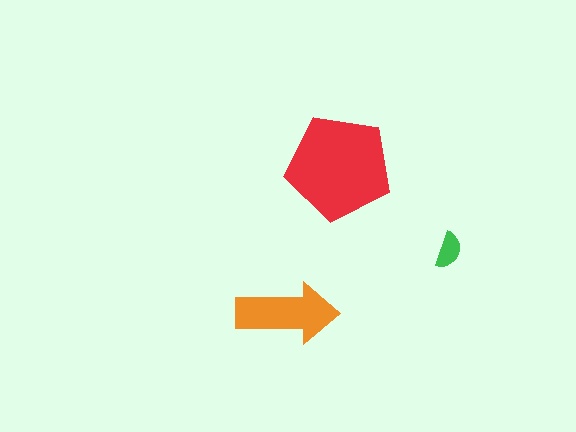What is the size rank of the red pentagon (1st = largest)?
1st.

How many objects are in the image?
There are 3 objects in the image.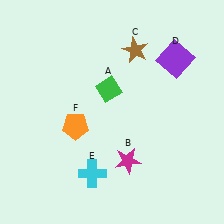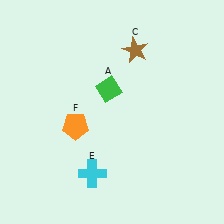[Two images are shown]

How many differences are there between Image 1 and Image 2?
There are 2 differences between the two images.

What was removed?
The magenta star (B), the purple square (D) were removed in Image 2.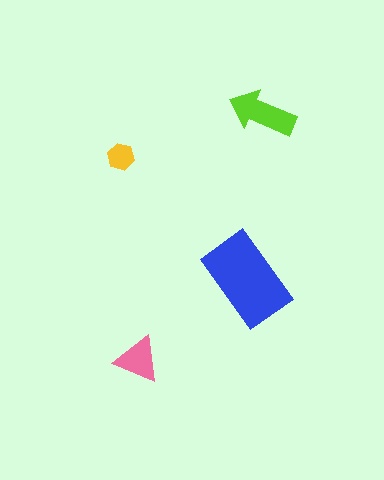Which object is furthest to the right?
The lime arrow is rightmost.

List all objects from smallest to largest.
The yellow hexagon, the pink triangle, the lime arrow, the blue rectangle.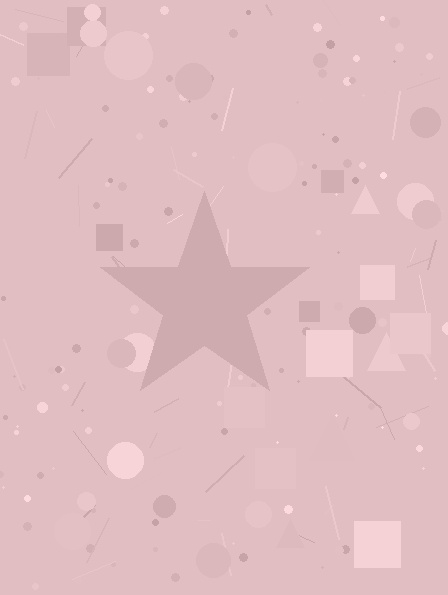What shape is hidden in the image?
A star is hidden in the image.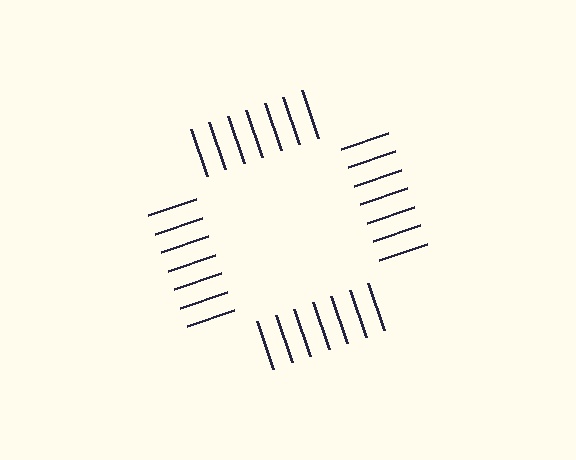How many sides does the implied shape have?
4 sides — the line-ends trace a square.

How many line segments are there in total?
28 — 7 along each of the 4 edges.